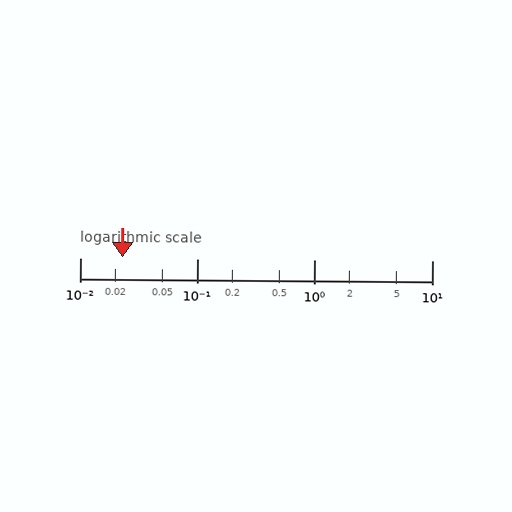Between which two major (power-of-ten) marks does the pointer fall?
The pointer is between 0.01 and 0.1.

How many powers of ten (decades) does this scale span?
The scale spans 3 decades, from 0.01 to 10.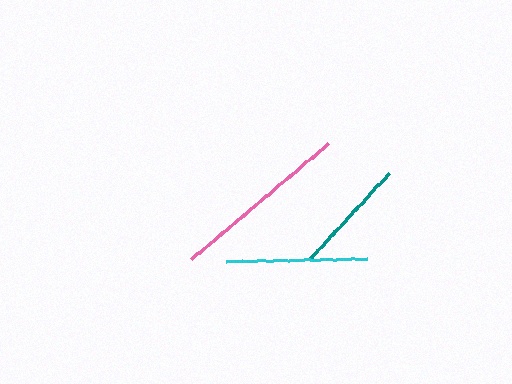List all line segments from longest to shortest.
From longest to shortest: pink, cyan, teal.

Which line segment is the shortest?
The teal line is the shortest at approximately 118 pixels.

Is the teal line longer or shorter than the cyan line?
The cyan line is longer than the teal line.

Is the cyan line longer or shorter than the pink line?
The pink line is longer than the cyan line.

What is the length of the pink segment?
The pink segment is approximately 180 pixels long.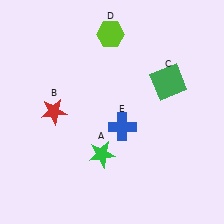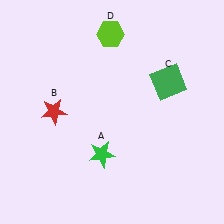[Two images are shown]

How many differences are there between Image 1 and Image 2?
There is 1 difference between the two images.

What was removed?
The blue cross (E) was removed in Image 2.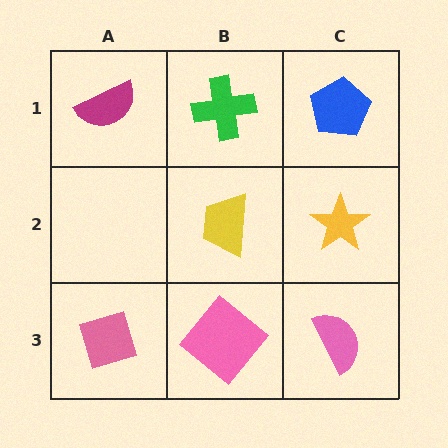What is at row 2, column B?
A yellow trapezoid.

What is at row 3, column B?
A pink diamond.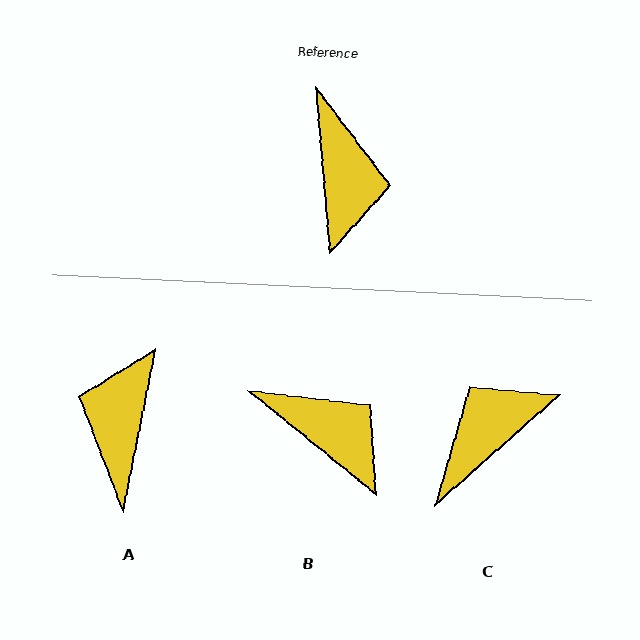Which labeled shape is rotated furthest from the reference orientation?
A, about 164 degrees away.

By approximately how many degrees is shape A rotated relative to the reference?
Approximately 164 degrees counter-clockwise.